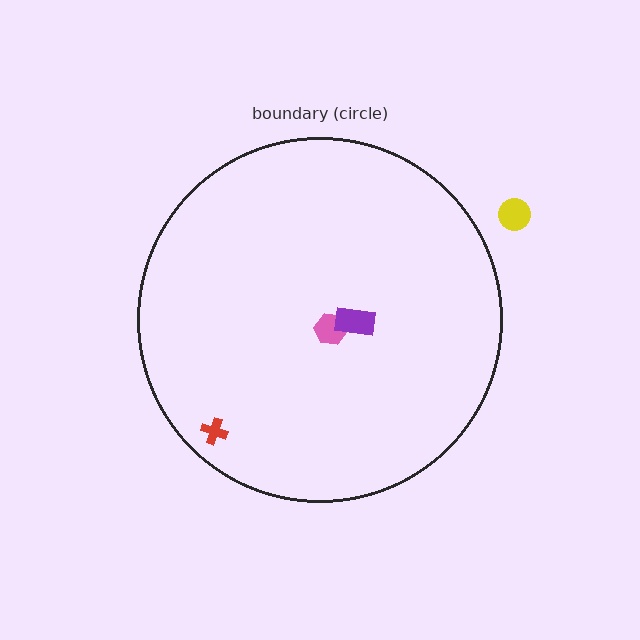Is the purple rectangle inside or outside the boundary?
Inside.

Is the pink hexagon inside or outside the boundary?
Inside.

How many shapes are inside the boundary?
3 inside, 1 outside.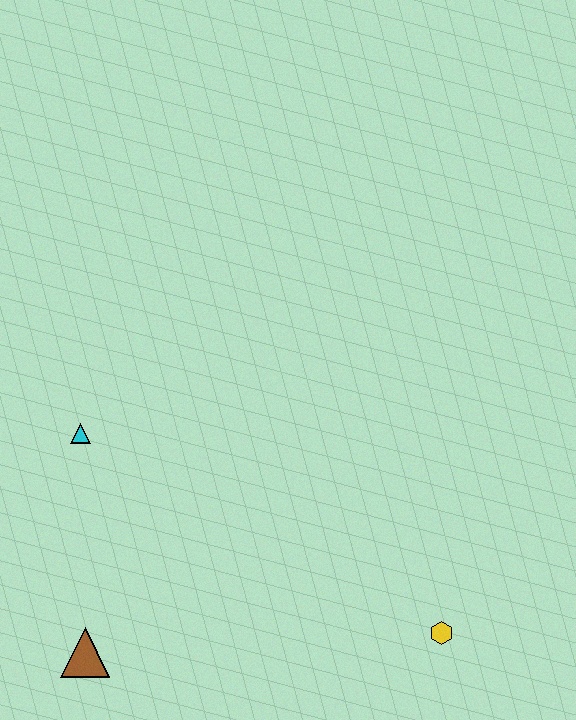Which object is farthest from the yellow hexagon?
The cyan triangle is farthest from the yellow hexagon.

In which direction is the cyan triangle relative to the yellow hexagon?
The cyan triangle is to the left of the yellow hexagon.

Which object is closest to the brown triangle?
The cyan triangle is closest to the brown triangle.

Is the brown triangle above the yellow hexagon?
No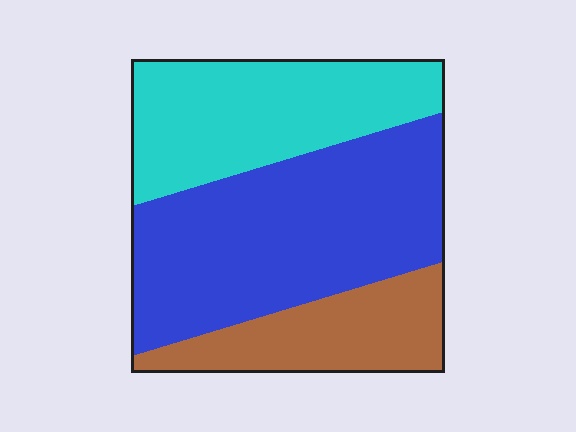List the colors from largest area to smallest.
From largest to smallest: blue, cyan, brown.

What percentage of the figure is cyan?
Cyan covers 32% of the figure.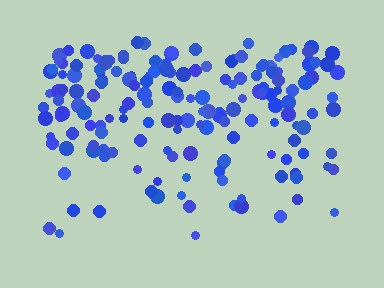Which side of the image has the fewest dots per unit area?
The bottom.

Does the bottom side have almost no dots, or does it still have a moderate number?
Still a moderate number, just noticeably fewer than the top.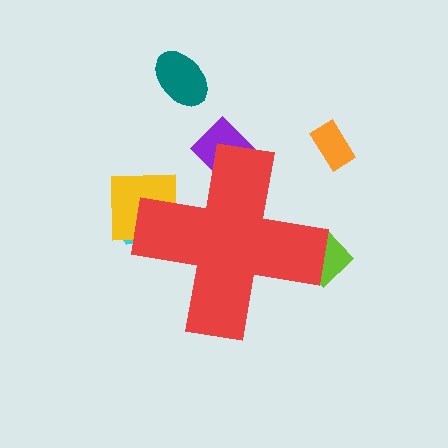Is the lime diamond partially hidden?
Yes, the lime diamond is partially hidden behind the red cross.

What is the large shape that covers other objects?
A red cross.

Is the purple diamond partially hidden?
Yes, the purple diamond is partially hidden behind the red cross.